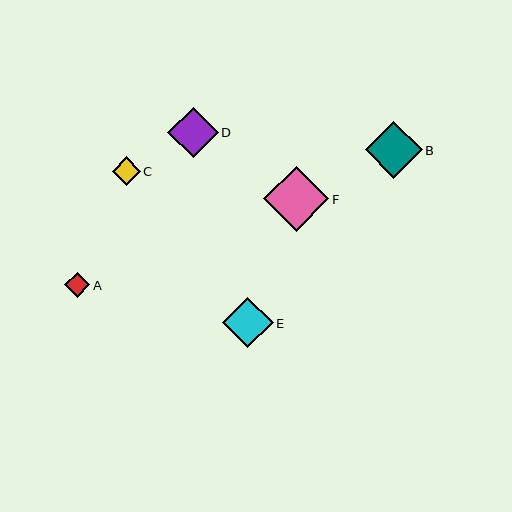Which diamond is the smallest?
Diamond A is the smallest with a size of approximately 25 pixels.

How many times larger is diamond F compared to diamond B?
Diamond F is approximately 1.1 times the size of diamond B.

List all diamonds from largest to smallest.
From largest to smallest: F, B, E, D, C, A.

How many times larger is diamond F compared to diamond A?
Diamond F is approximately 2.6 times the size of diamond A.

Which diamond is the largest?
Diamond F is the largest with a size of approximately 65 pixels.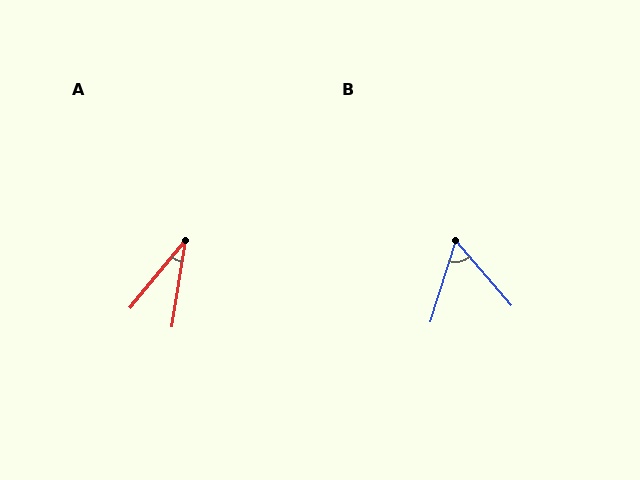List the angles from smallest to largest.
A (31°), B (59°).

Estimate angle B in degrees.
Approximately 59 degrees.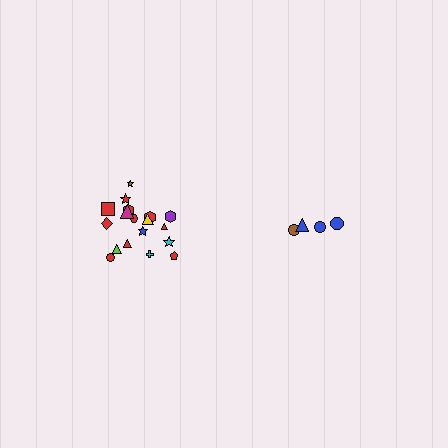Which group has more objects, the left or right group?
The left group.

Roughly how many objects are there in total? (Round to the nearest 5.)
Roughly 20 objects in total.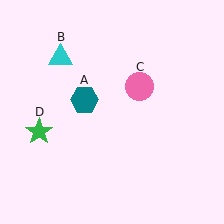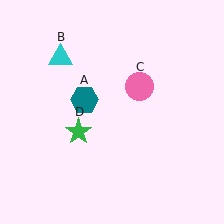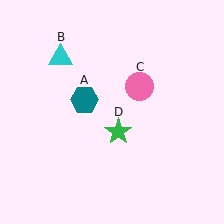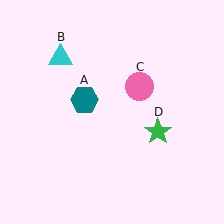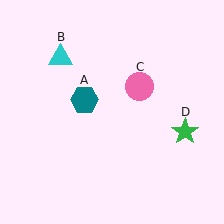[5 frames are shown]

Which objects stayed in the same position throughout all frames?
Teal hexagon (object A) and cyan triangle (object B) and pink circle (object C) remained stationary.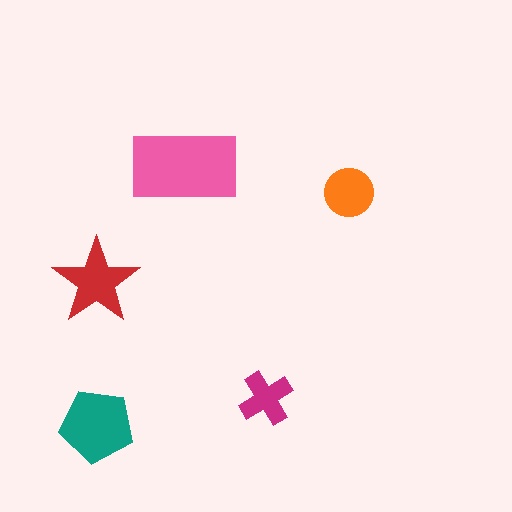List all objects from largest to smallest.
The pink rectangle, the teal pentagon, the red star, the orange circle, the magenta cross.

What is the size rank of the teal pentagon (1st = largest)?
2nd.